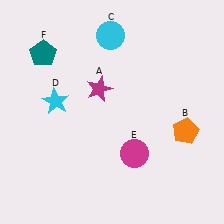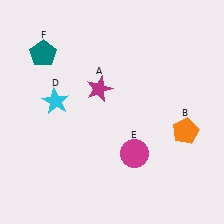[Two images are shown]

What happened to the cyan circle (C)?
The cyan circle (C) was removed in Image 2. It was in the top-left area of Image 1.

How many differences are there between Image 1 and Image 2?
There is 1 difference between the two images.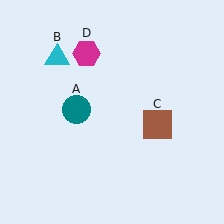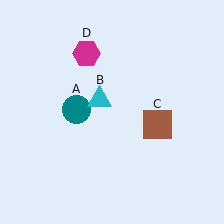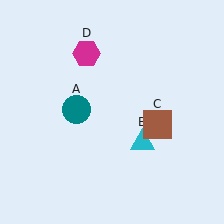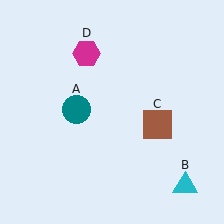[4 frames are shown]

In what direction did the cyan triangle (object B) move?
The cyan triangle (object B) moved down and to the right.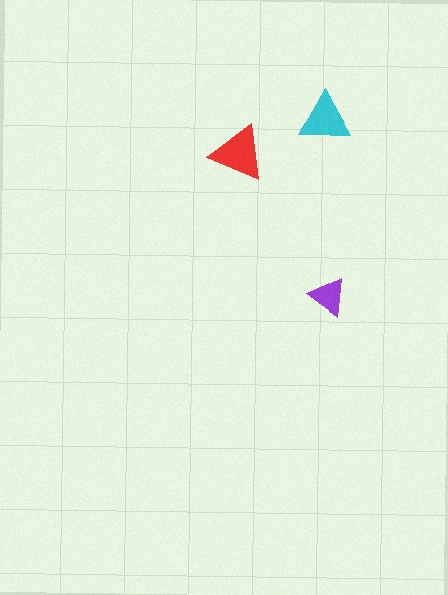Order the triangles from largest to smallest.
the red one, the cyan one, the purple one.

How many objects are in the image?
There are 3 objects in the image.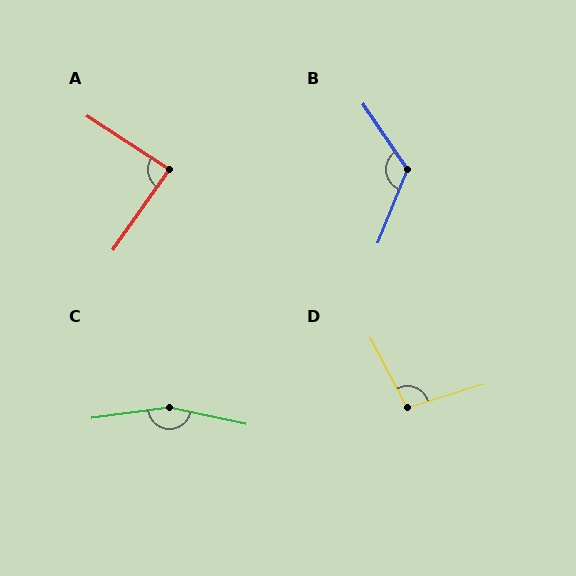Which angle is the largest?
C, at approximately 160 degrees.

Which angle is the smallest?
A, at approximately 88 degrees.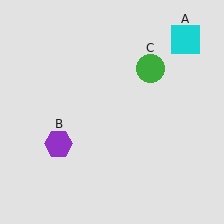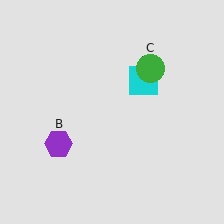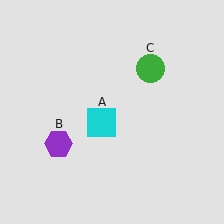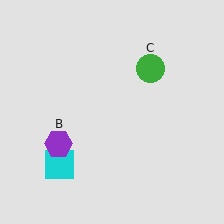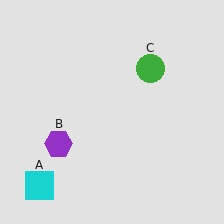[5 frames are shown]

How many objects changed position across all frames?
1 object changed position: cyan square (object A).